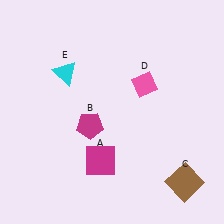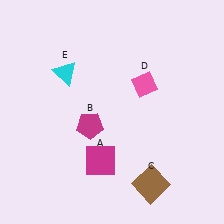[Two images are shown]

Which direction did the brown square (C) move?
The brown square (C) moved left.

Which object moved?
The brown square (C) moved left.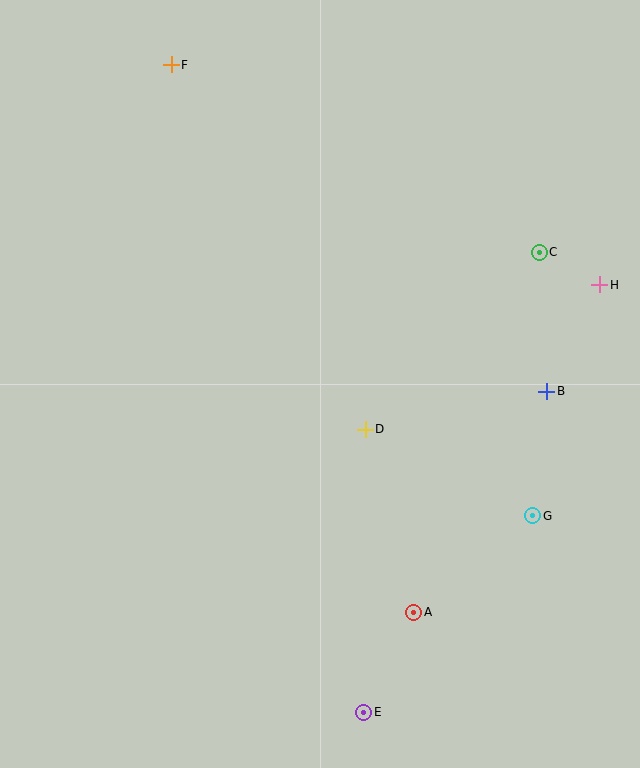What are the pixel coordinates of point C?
Point C is at (539, 252).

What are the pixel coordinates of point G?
Point G is at (533, 516).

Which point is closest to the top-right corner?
Point C is closest to the top-right corner.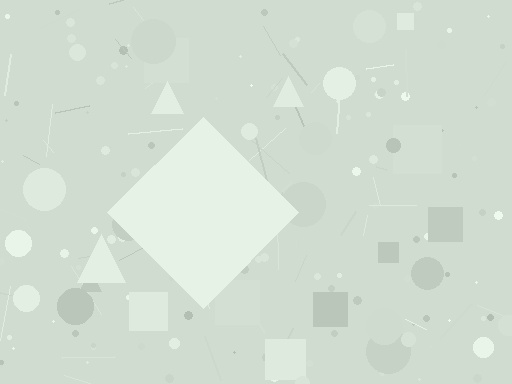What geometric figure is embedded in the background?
A diamond is embedded in the background.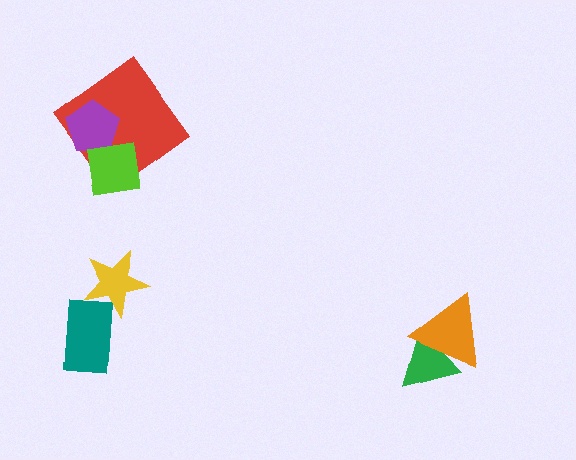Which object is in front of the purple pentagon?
The lime square is in front of the purple pentagon.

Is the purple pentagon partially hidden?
Yes, it is partially covered by another shape.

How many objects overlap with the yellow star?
1 object overlaps with the yellow star.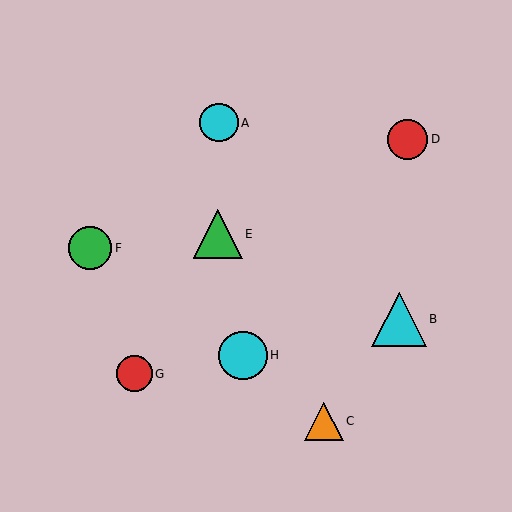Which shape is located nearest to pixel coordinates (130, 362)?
The red circle (labeled G) at (134, 374) is nearest to that location.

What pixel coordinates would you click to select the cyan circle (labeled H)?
Click at (243, 355) to select the cyan circle H.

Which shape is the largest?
The cyan triangle (labeled B) is the largest.